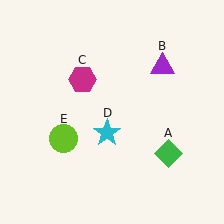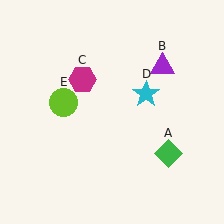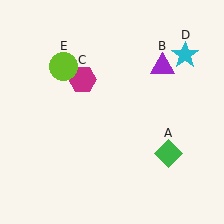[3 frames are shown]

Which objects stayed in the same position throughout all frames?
Green diamond (object A) and purple triangle (object B) and magenta hexagon (object C) remained stationary.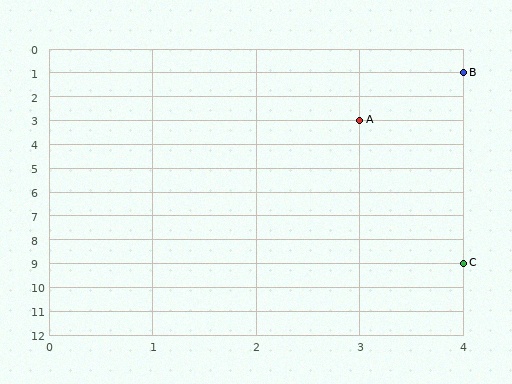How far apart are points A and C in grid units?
Points A and C are 1 column and 6 rows apart (about 6.1 grid units diagonally).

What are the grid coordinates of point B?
Point B is at grid coordinates (4, 1).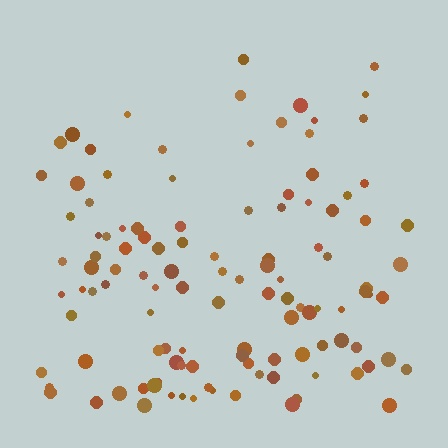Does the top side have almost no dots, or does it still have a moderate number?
Still a moderate number, just noticeably fewer than the bottom.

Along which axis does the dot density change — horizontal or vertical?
Vertical.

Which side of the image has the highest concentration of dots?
The bottom.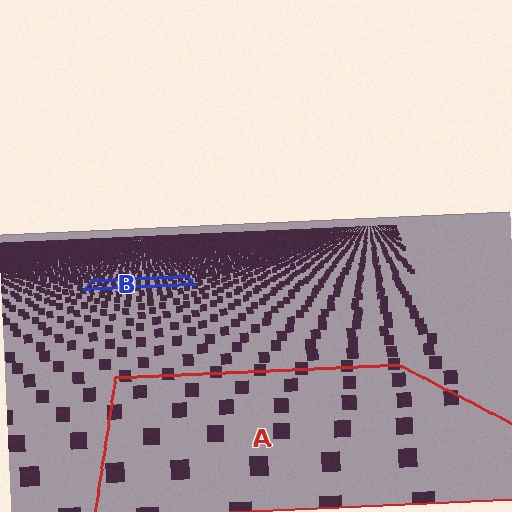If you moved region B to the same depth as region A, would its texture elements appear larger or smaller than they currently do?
They would appear larger. At a closer depth, the same texture elements are projected at a bigger on-screen size.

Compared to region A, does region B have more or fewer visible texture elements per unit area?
Region B has more texture elements per unit area — they are packed more densely because it is farther away.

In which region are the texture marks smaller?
The texture marks are smaller in region B, because it is farther away.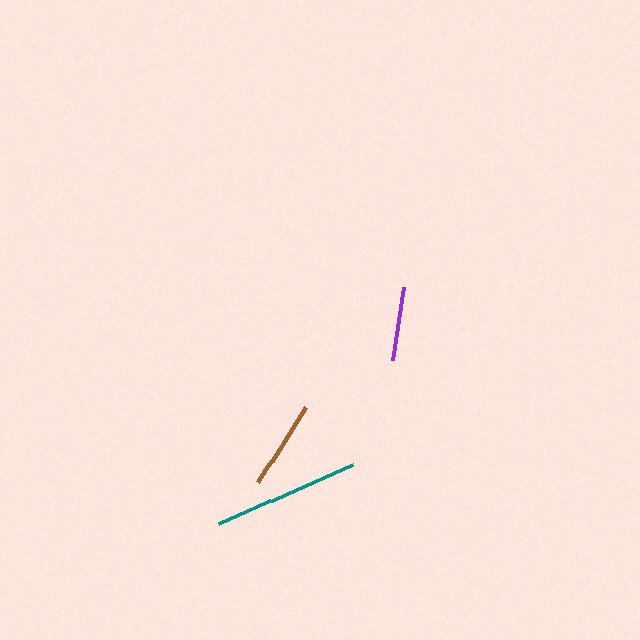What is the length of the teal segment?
The teal segment is approximately 147 pixels long.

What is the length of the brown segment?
The brown segment is approximately 89 pixels long.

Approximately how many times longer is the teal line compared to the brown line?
The teal line is approximately 1.6 times the length of the brown line.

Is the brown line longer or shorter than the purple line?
The brown line is longer than the purple line.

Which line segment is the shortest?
The purple line is the shortest at approximately 74 pixels.